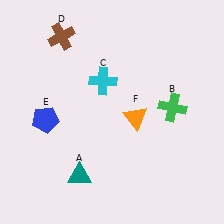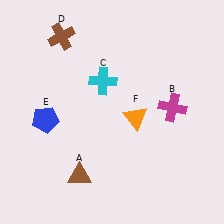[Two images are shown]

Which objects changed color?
A changed from teal to brown. B changed from green to magenta.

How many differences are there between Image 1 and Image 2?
There are 2 differences between the two images.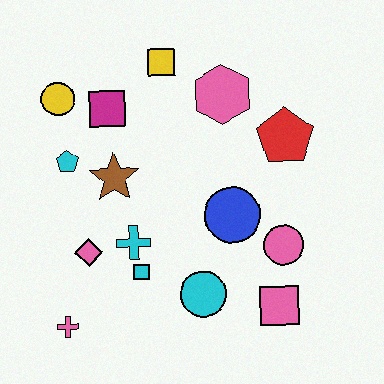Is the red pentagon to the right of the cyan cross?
Yes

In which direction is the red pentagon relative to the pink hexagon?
The red pentagon is to the right of the pink hexagon.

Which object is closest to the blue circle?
The pink circle is closest to the blue circle.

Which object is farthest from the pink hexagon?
The pink cross is farthest from the pink hexagon.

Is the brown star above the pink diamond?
Yes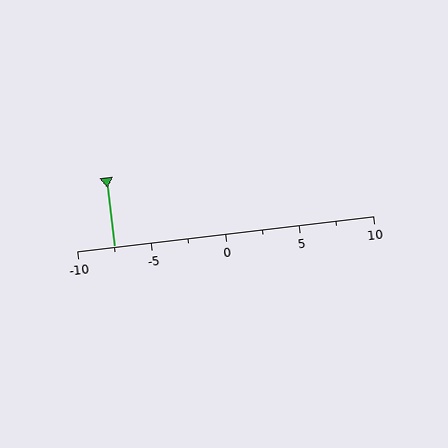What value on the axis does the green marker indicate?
The marker indicates approximately -7.5.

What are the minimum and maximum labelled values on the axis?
The axis runs from -10 to 10.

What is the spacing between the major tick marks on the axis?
The major ticks are spaced 5 apart.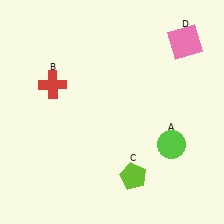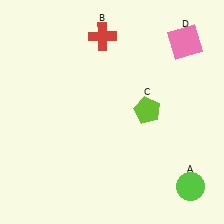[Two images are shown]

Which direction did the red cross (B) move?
The red cross (B) moved right.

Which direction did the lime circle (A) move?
The lime circle (A) moved down.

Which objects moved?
The objects that moved are: the lime circle (A), the red cross (B), the lime pentagon (C).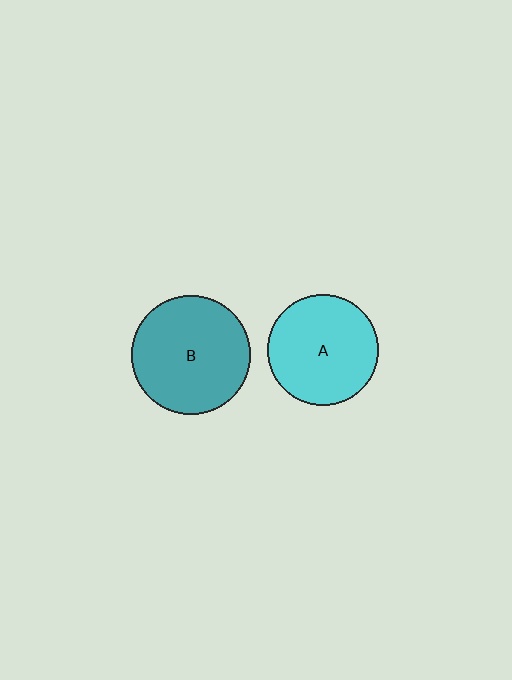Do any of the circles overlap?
No, none of the circles overlap.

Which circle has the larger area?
Circle B (teal).